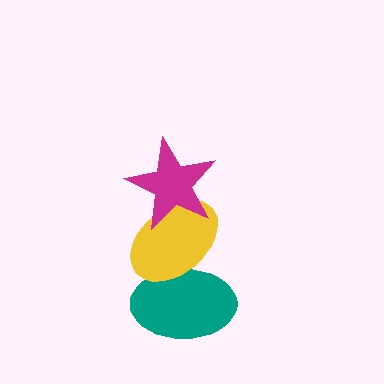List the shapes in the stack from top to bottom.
From top to bottom: the magenta star, the yellow ellipse, the teal ellipse.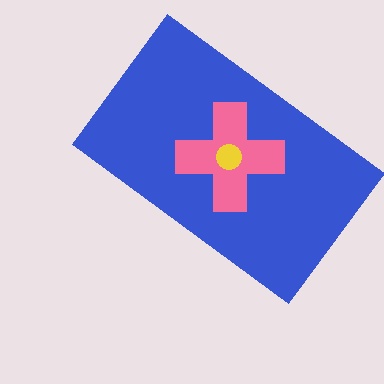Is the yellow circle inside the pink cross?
Yes.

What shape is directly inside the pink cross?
The yellow circle.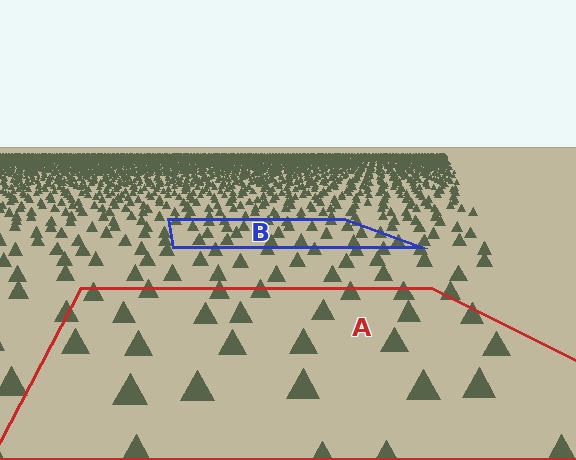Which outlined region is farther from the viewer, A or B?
Region B is farther from the viewer — the texture elements inside it appear smaller and more densely packed.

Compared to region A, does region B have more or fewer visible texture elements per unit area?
Region B has more texture elements per unit area — they are packed more densely because it is farther away.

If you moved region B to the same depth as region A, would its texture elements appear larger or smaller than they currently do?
They would appear larger. At a closer depth, the same texture elements are projected at a bigger on-screen size.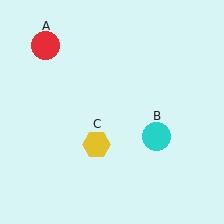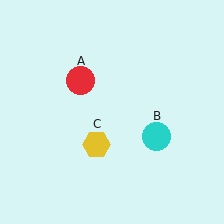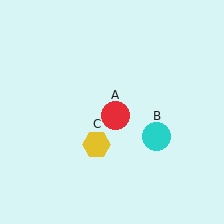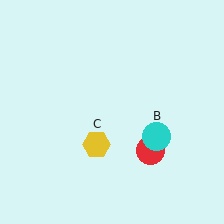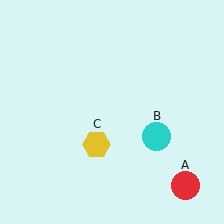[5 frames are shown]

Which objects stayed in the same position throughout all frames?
Cyan circle (object B) and yellow hexagon (object C) remained stationary.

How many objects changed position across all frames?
1 object changed position: red circle (object A).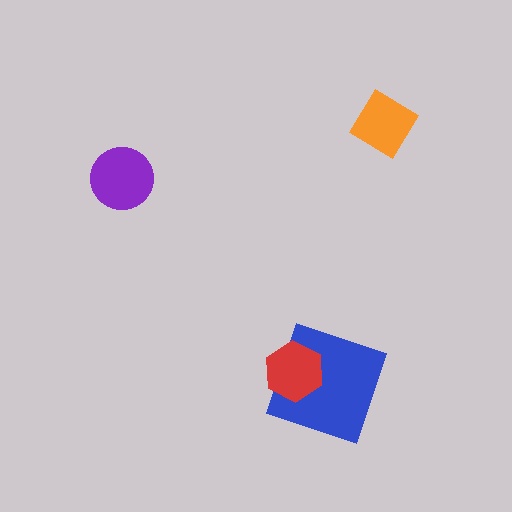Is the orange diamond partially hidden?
No, no other shape covers it.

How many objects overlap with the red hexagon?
1 object overlaps with the red hexagon.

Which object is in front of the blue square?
The red hexagon is in front of the blue square.